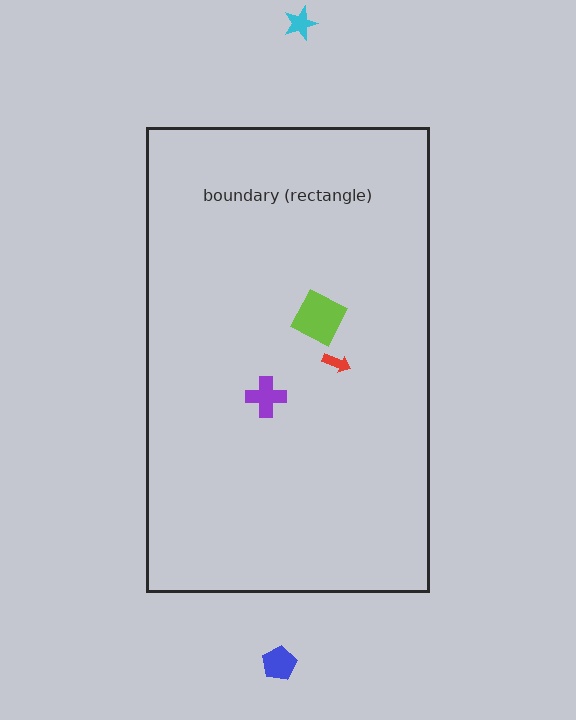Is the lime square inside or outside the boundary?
Inside.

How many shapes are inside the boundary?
3 inside, 2 outside.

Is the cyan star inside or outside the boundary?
Outside.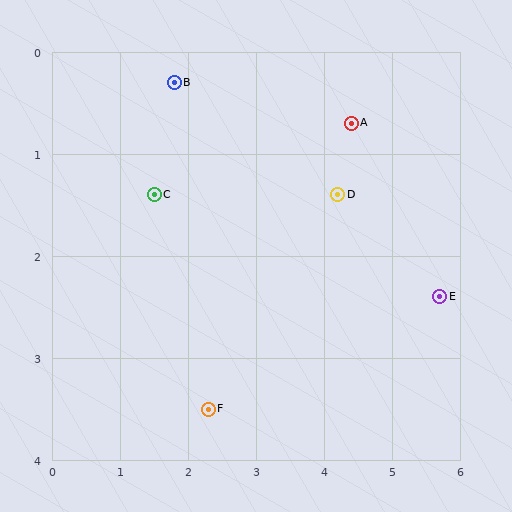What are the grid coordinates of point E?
Point E is at approximately (5.7, 2.4).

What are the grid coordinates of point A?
Point A is at approximately (4.4, 0.7).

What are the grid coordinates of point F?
Point F is at approximately (2.3, 3.5).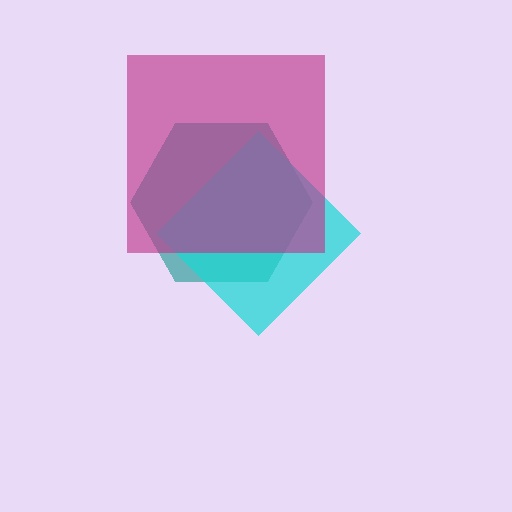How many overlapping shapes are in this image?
There are 3 overlapping shapes in the image.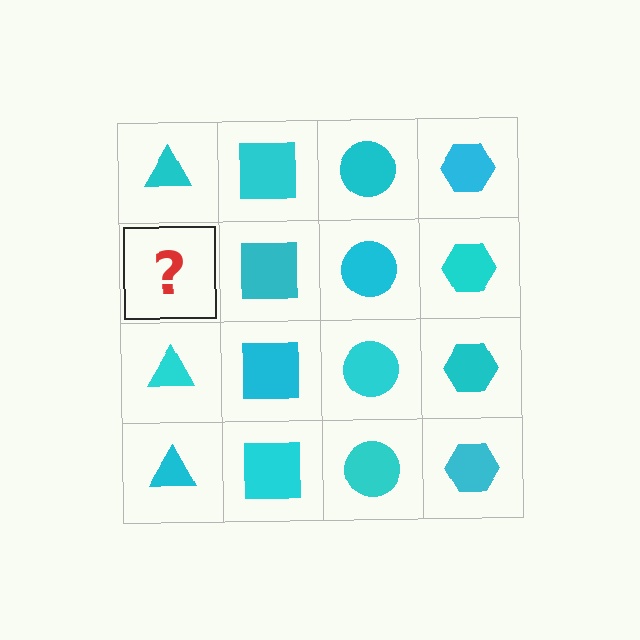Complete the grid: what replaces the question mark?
The question mark should be replaced with a cyan triangle.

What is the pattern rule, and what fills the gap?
The rule is that each column has a consistent shape. The gap should be filled with a cyan triangle.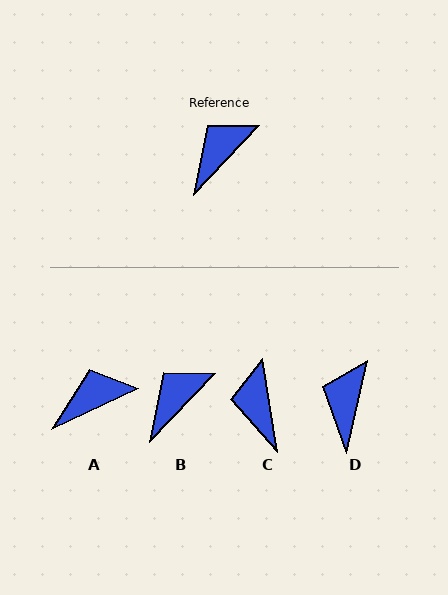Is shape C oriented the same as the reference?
No, it is off by about 52 degrees.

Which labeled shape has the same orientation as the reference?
B.